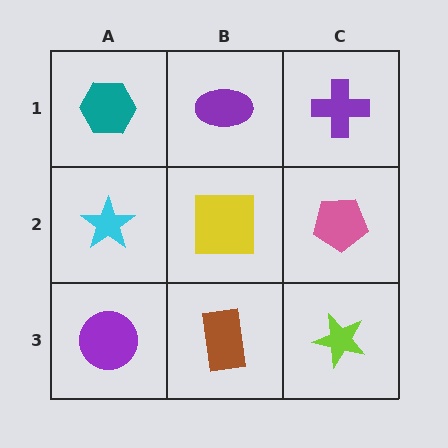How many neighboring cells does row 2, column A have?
3.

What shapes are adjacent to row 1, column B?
A yellow square (row 2, column B), a teal hexagon (row 1, column A), a purple cross (row 1, column C).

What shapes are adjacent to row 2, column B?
A purple ellipse (row 1, column B), a brown rectangle (row 3, column B), a cyan star (row 2, column A), a pink pentagon (row 2, column C).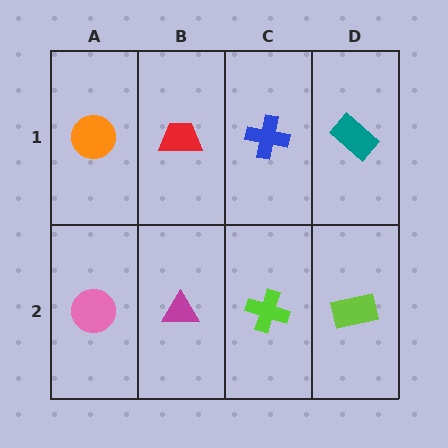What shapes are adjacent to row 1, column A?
A pink circle (row 2, column A), a red trapezoid (row 1, column B).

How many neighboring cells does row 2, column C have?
3.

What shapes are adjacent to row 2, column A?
An orange circle (row 1, column A), a magenta triangle (row 2, column B).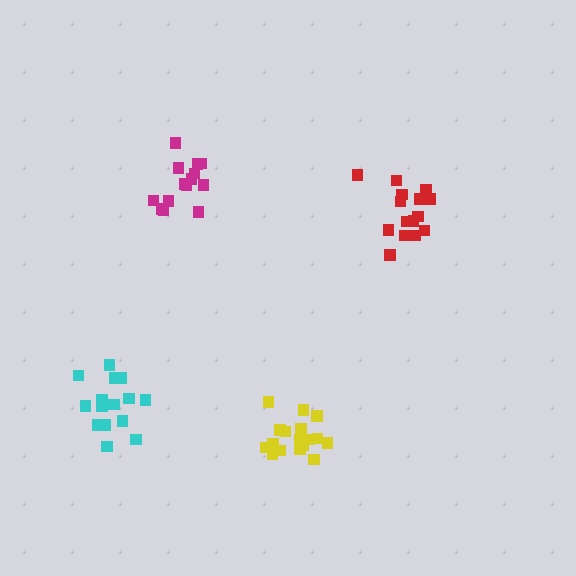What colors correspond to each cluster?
The clusters are colored: yellow, red, magenta, cyan.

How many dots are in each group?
Group 1: 17 dots, Group 2: 15 dots, Group 3: 15 dots, Group 4: 15 dots (62 total).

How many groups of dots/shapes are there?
There are 4 groups.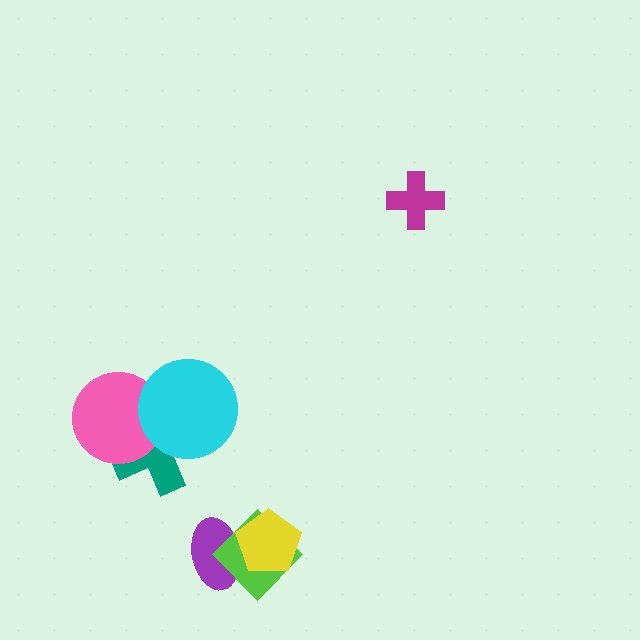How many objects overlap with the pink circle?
2 objects overlap with the pink circle.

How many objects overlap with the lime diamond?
2 objects overlap with the lime diamond.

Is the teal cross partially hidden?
Yes, it is partially covered by another shape.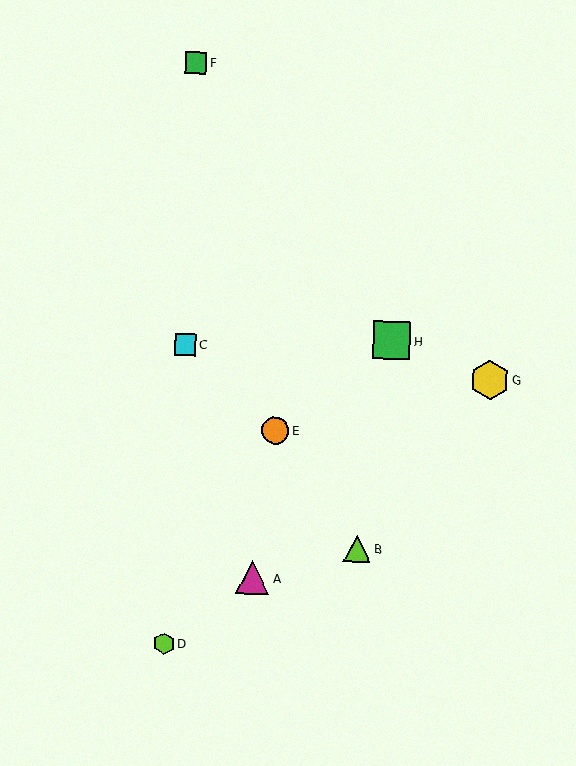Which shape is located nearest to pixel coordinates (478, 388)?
The yellow hexagon (labeled G) at (490, 380) is nearest to that location.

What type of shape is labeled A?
Shape A is a magenta triangle.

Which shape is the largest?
The yellow hexagon (labeled G) is the largest.